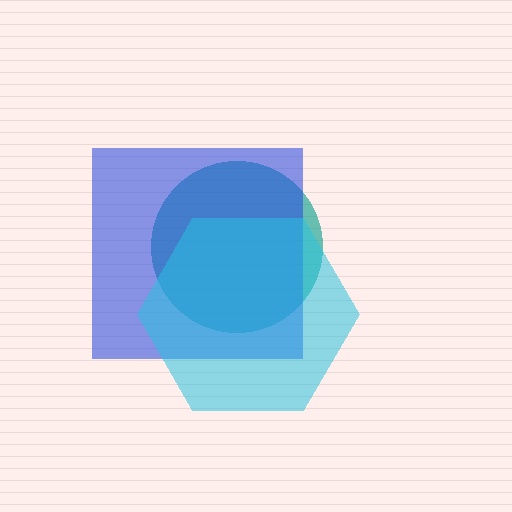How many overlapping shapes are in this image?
There are 3 overlapping shapes in the image.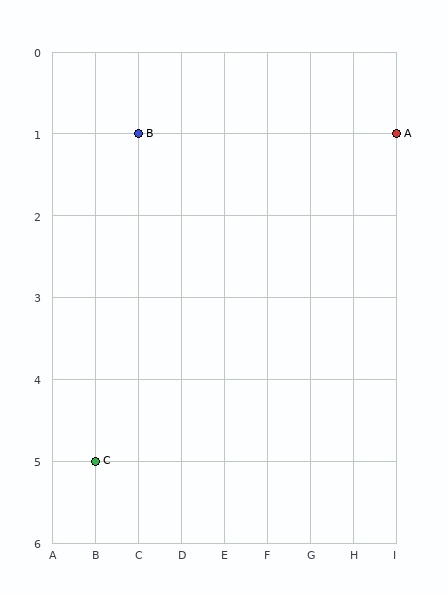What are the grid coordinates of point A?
Point A is at grid coordinates (I, 1).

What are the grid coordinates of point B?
Point B is at grid coordinates (C, 1).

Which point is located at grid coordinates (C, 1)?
Point B is at (C, 1).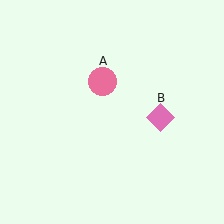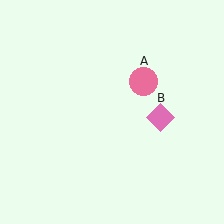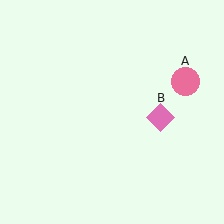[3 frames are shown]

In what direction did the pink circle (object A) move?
The pink circle (object A) moved right.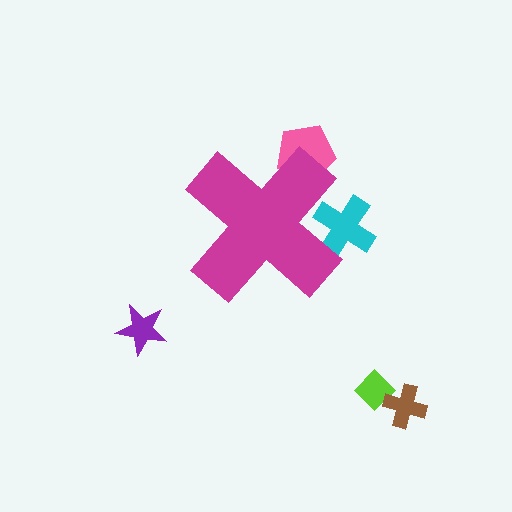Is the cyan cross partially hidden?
Yes, the cyan cross is partially hidden behind the magenta cross.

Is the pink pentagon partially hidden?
Yes, the pink pentagon is partially hidden behind the magenta cross.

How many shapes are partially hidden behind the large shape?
2 shapes are partially hidden.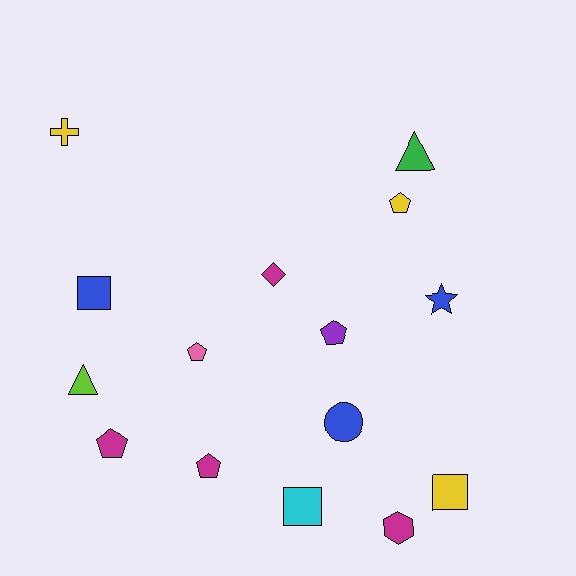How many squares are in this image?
There are 3 squares.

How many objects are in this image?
There are 15 objects.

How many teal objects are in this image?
There are no teal objects.